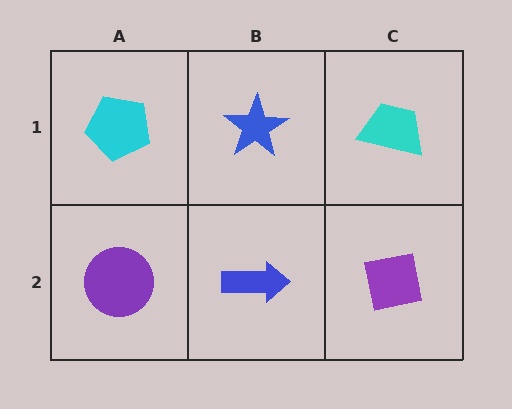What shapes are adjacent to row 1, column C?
A purple square (row 2, column C), a blue star (row 1, column B).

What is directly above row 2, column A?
A cyan pentagon.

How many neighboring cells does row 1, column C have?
2.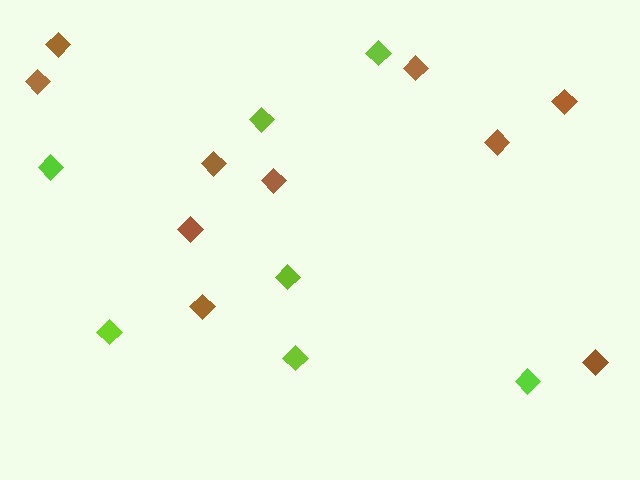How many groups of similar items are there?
There are 2 groups: one group of lime diamonds (7) and one group of brown diamonds (10).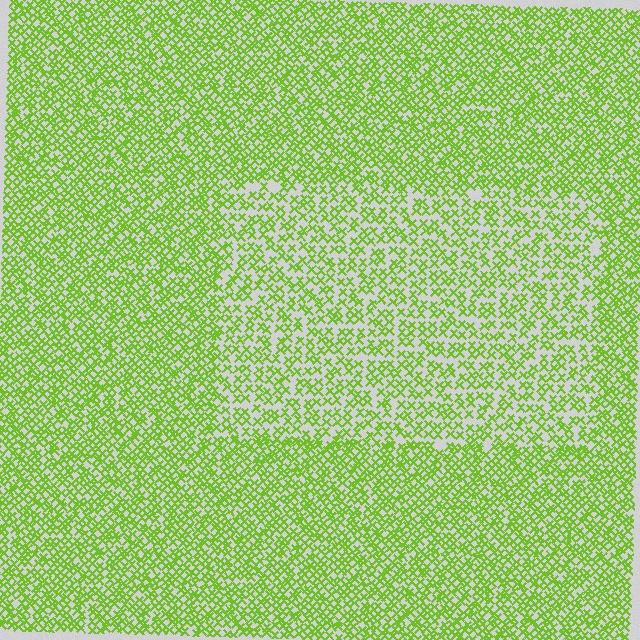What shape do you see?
I see a rectangle.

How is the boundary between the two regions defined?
The boundary is defined by a change in element density (approximately 1.6x ratio). All elements are the same color, size, and shape.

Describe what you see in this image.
The image contains small lime elements arranged at two different densities. A rectangle-shaped region is visible where the elements are less densely packed than the surrounding area.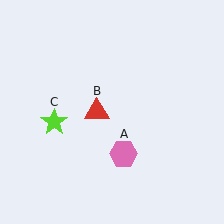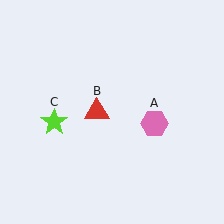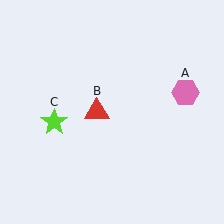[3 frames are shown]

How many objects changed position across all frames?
1 object changed position: pink hexagon (object A).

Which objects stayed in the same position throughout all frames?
Red triangle (object B) and lime star (object C) remained stationary.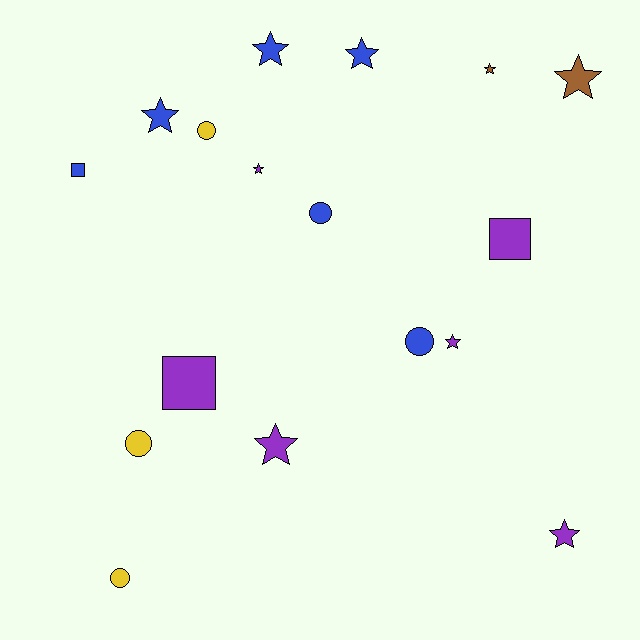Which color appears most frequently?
Purple, with 6 objects.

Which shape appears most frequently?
Star, with 9 objects.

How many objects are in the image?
There are 17 objects.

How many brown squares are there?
There are no brown squares.